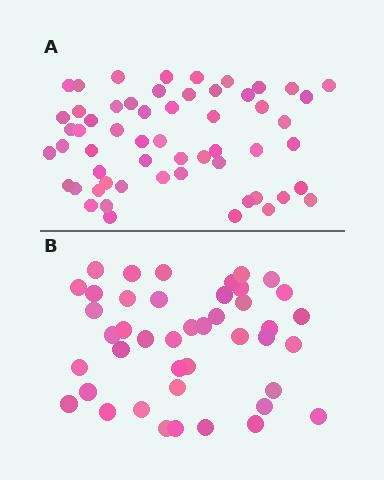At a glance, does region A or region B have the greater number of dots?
Region A (the top region) has more dots.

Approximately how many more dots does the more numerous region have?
Region A has approximately 15 more dots than region B.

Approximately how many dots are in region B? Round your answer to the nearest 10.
About 40 dots. (The exact count is 43, which rounds to 40.)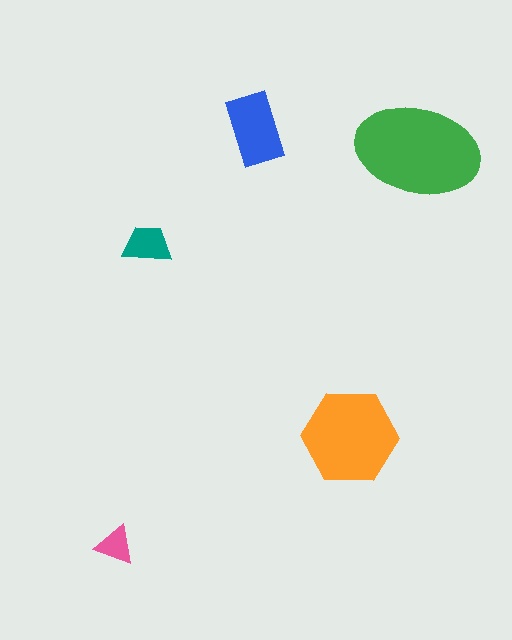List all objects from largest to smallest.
The green ellipse, the orange hexagon, the blue rectangle, the teal trapezoid, the pink triangle.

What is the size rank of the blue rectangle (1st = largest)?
3rd.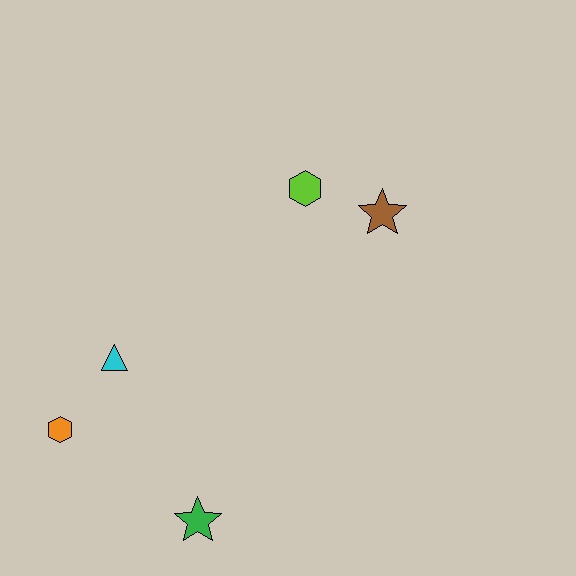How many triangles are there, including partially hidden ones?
There is 1 triangle.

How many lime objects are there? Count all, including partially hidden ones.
There is 1 lime object.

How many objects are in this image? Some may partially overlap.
There are 5 objects.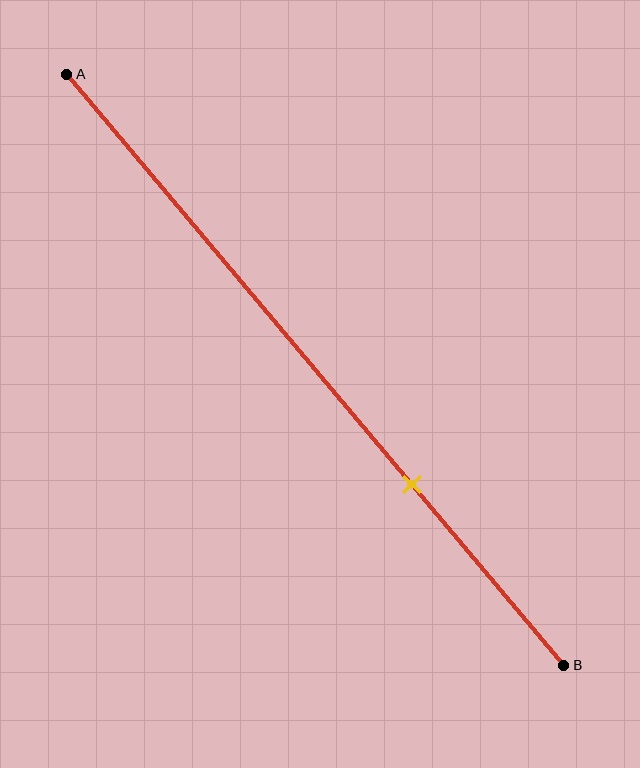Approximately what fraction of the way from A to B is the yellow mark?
The yellow mark is approximately 70% of the way from A to B.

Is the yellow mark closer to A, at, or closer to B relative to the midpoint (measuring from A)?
The yellow mark is closer to point B than the midpoint of segment AB.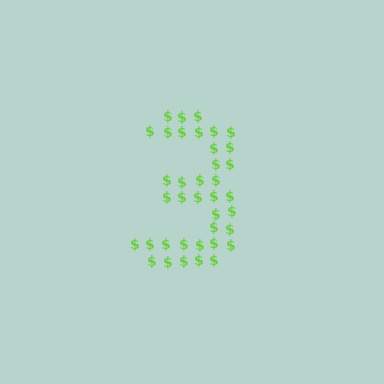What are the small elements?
The small elements are dollar signs.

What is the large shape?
The large shape is the digit 3.